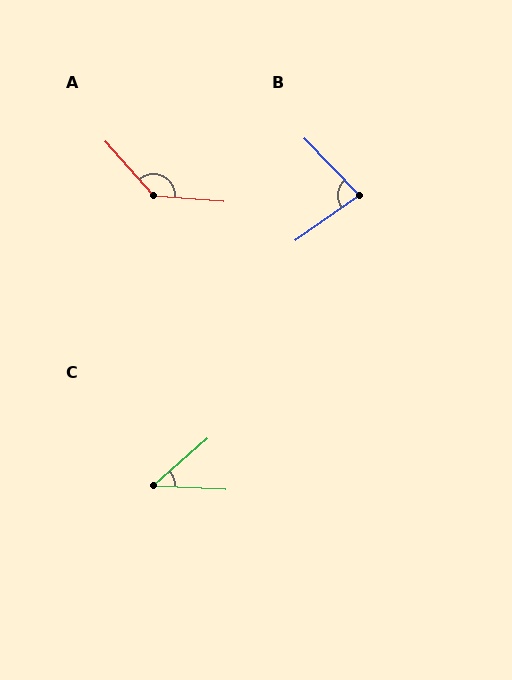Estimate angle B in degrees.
Approximately 81 degrees.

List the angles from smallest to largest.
C (43°), B (81°), A (136°).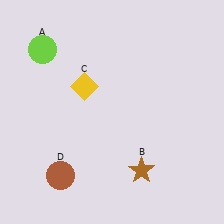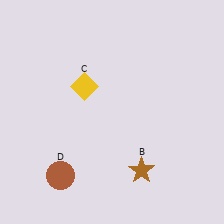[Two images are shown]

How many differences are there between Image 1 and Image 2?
There is 1 difference between the two images.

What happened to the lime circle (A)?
The lime circle (A) was removed in Image 2. It was in the top-left area of Image 1.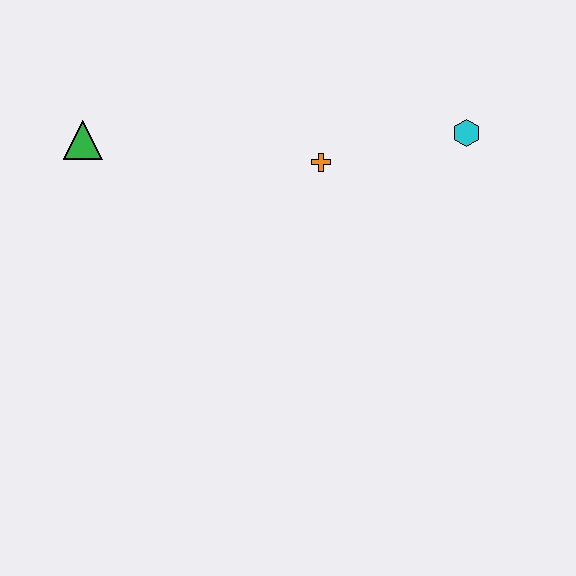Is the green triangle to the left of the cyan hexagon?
Yes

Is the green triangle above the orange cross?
Yes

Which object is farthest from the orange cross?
The green triangle is farthest from the orange cross.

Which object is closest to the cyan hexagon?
The orange cross is closest to the cyan hexagon.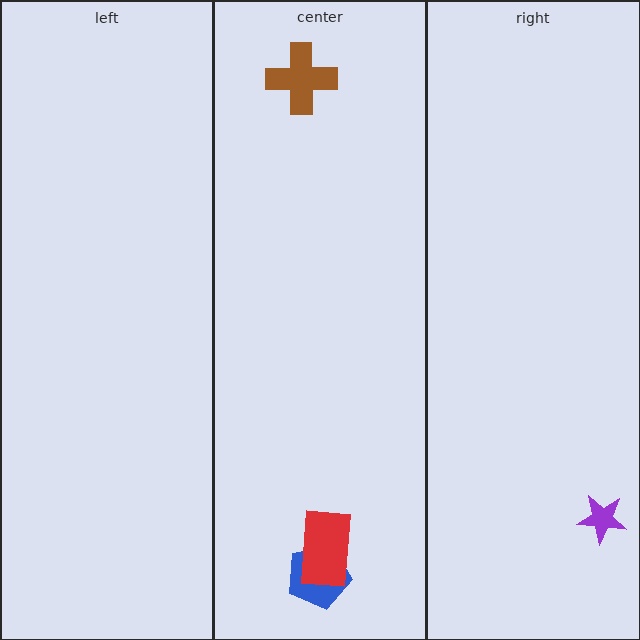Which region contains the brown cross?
The center region.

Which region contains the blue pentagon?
The center region.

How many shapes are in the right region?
1.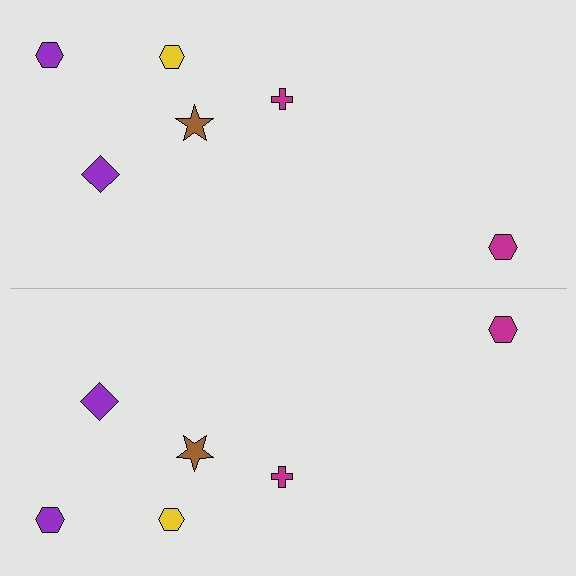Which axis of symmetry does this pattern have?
The pattern has a horizontal axis of symmetry running through the center of the image.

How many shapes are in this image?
There are 12 shapes in this image.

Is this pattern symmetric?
Yes, this pattern has bilateral (reflection) symmetry.